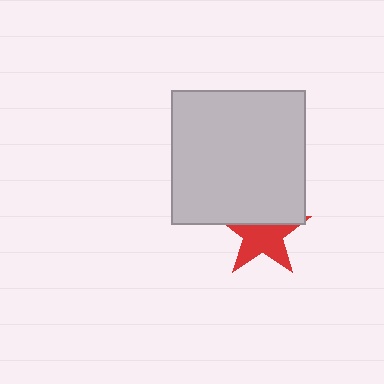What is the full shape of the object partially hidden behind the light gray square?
The partially hidden object is a red star.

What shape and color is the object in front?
The object in front is a light gray square.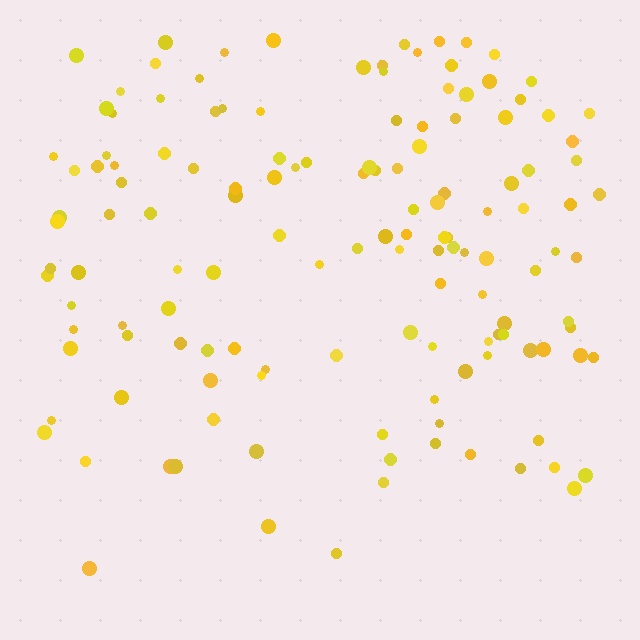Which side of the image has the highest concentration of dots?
The top.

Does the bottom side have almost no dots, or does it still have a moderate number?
Still a moderate number, just noticeably fewer than the top.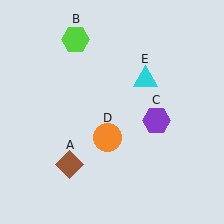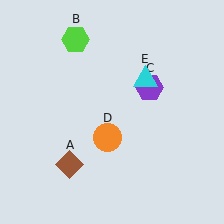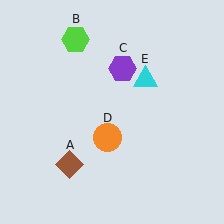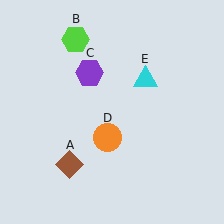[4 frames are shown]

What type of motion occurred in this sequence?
The purple hexagon (object C) rotated counterclockwise around the center of the scene.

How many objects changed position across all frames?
1 object changed position: purple hexagon (object C).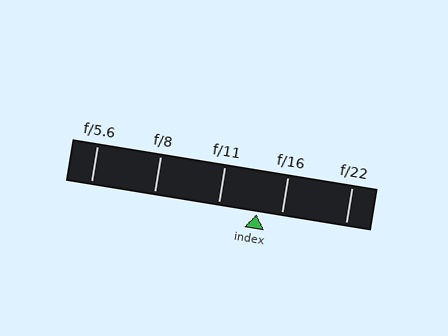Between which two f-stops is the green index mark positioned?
The index mark is between f/11 and f/16.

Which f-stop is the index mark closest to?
The index mark is closest to f/16.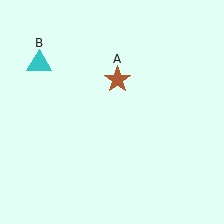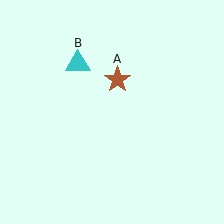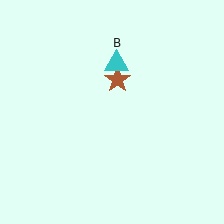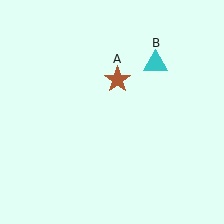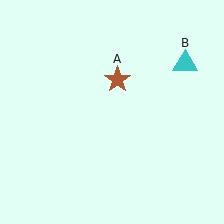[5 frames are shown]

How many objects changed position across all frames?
1 object changed position: cyan triangle (object B).